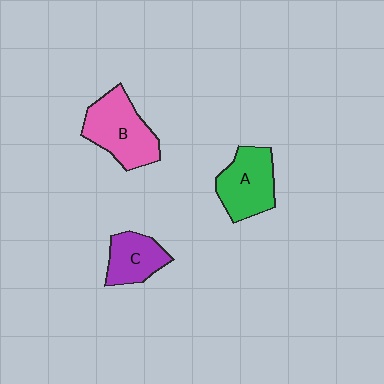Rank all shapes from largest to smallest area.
From largest to smallest: B (pink), A (green), C (purple).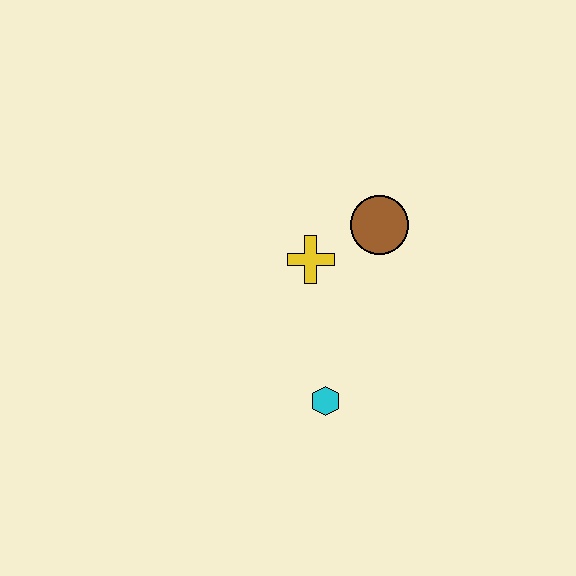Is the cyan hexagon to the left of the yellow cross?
No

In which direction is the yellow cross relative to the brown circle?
The yellow cross is to the left of the brown circle.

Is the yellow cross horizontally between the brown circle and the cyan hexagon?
No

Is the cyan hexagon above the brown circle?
No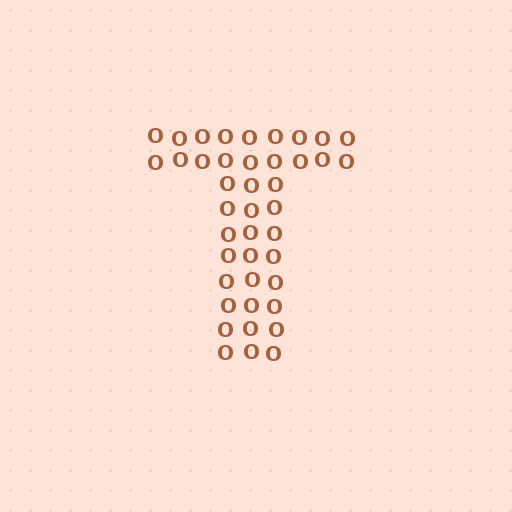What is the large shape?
The large shape is the letter T.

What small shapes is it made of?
It is made of small letter O's.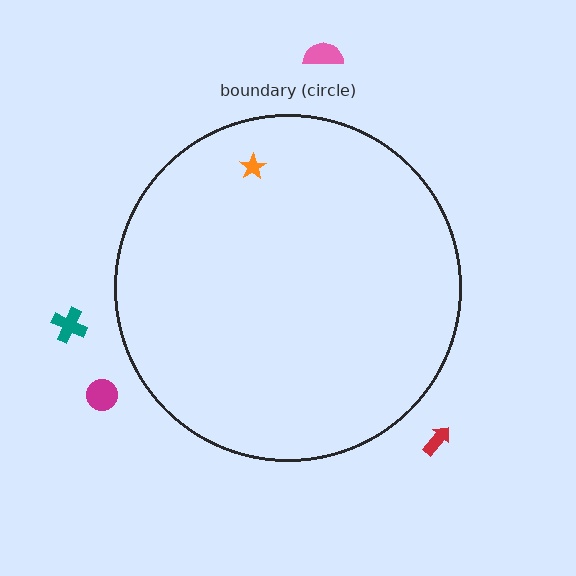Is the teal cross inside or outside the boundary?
Outside.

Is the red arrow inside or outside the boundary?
Outside.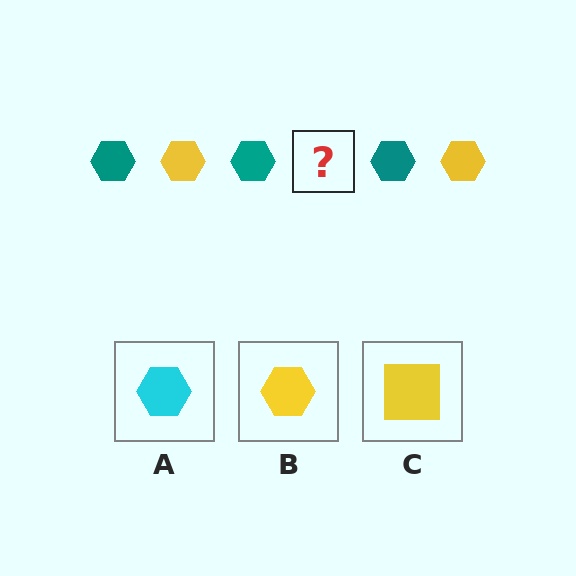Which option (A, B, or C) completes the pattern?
B.